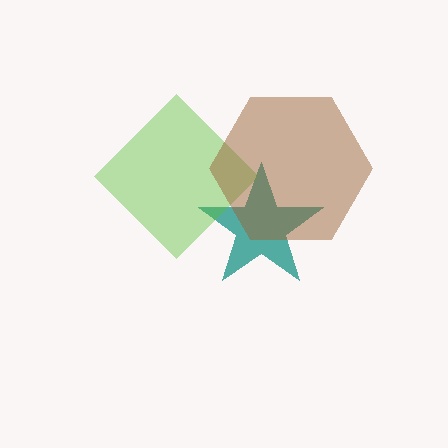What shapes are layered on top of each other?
The layered shapes are: a teal star, a lime diamond, a brown hexagon.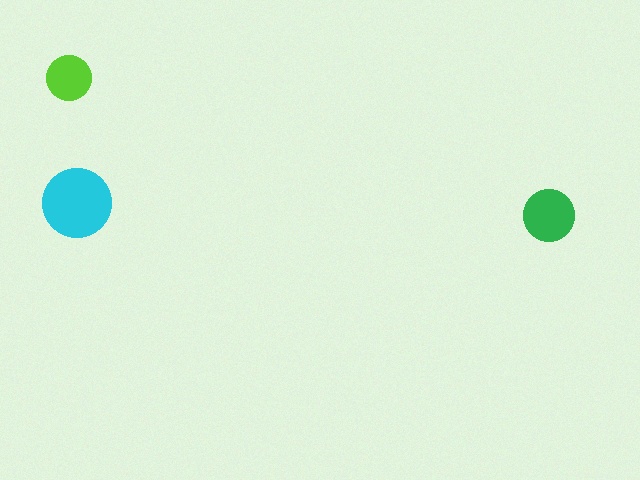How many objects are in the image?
There are 3 objects in the image.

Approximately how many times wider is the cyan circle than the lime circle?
About 1.5 times wider.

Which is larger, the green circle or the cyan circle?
The cyan one.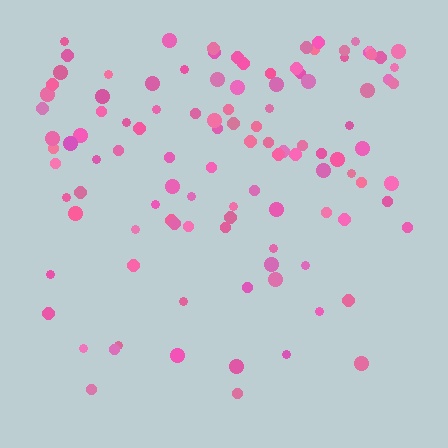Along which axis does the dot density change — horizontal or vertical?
Vertical.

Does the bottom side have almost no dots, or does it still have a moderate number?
Still a moderate number, just noticeably fewer than the top.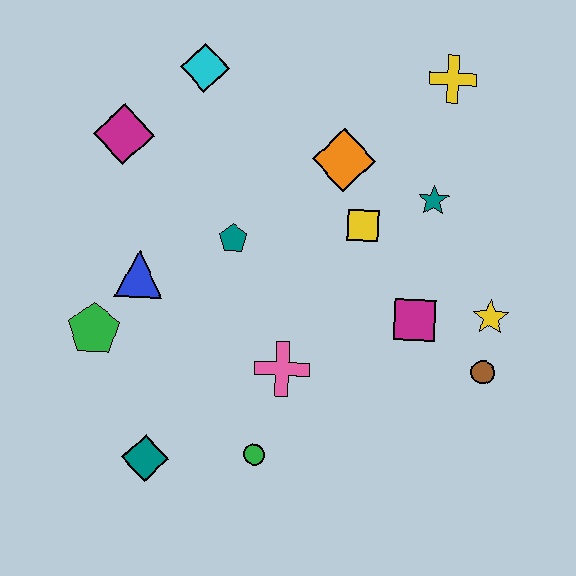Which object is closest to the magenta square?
The yellow star is closest to the magenta square.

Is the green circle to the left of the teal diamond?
No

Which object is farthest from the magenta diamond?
The brown circle is farthest from the magenta diamond.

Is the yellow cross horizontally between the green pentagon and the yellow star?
Yes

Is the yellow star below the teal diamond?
No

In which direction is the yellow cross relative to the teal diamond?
The yellow cross is above the teal diamond.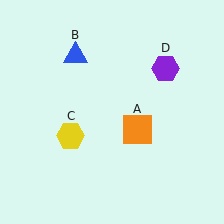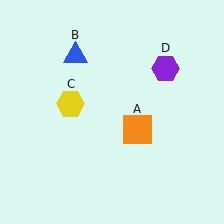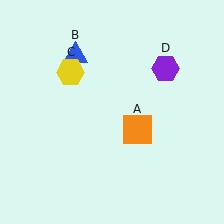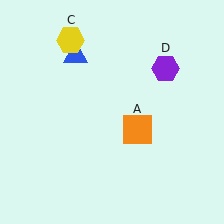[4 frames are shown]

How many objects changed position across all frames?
1 object changed position: yellow hexagon (object C).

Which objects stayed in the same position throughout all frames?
Orange square (object A) and blue triangle (object B) and purple hexagon (object D) remained stationary.